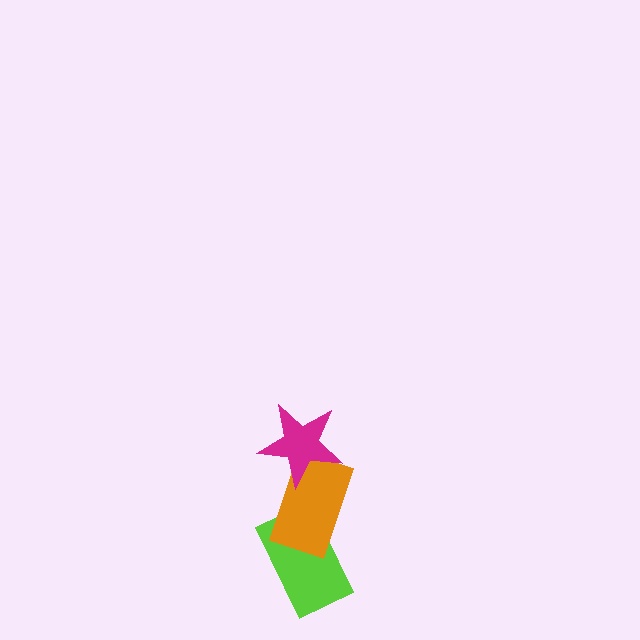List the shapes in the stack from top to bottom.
From top to bottom: the magenta star, the orange rectangle, the lime rectangle.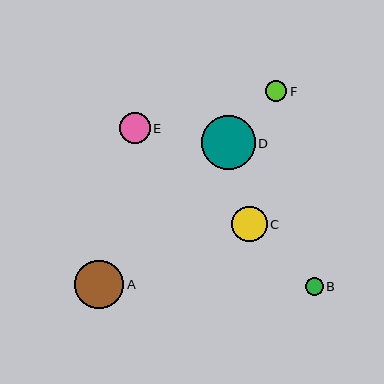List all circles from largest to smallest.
From largest to smallest: D, A, C, E, F, B.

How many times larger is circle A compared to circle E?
Circle A is approximately 1.6 times the size of circle E.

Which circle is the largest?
Circle D is the largest with a size of approximately 53 pixels.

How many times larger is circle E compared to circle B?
Circle E is approximately 1.7 times the size of circle B.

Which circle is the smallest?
Circle B is the smallest with a size of approximately 18 pixels.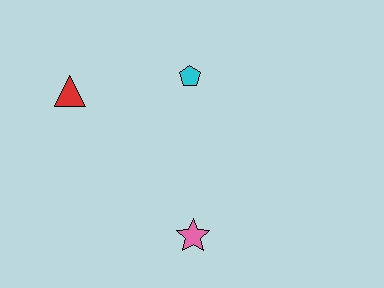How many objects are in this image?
There are 3 objects.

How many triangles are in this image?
There is 1 triangle.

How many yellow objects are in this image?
There are no yellow objects.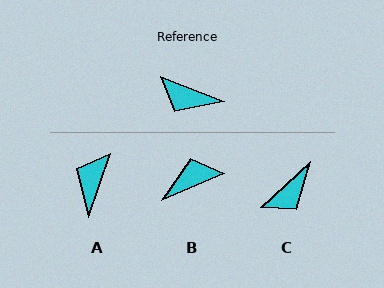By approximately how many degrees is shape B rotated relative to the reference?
Approximately 136 degrees clockwise.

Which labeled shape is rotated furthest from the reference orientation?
B, about 136 degrees away.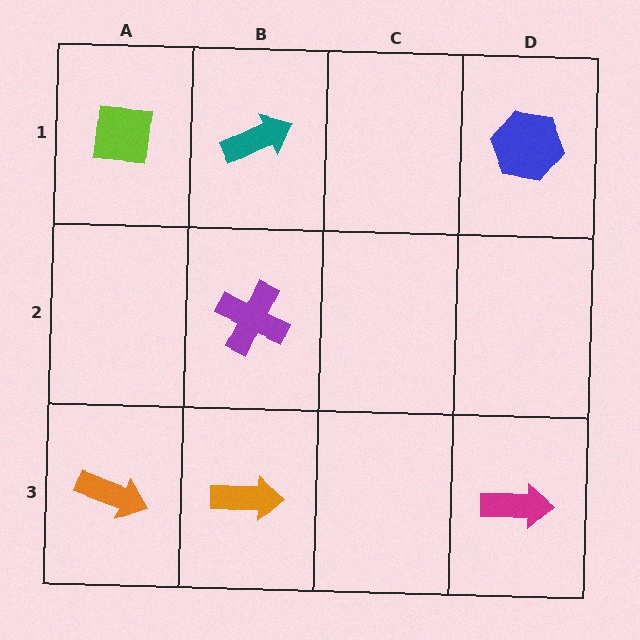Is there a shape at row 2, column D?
No, that cell is empty.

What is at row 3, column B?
An orange arrow.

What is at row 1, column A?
A lime square.